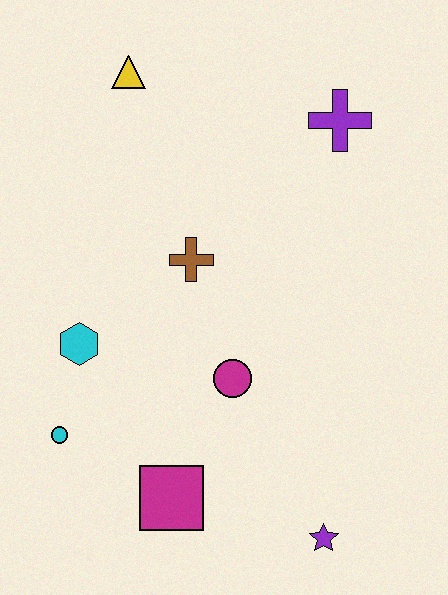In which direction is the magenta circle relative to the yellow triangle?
The magenta circle is below the yellow triangle.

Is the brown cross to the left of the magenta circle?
Yes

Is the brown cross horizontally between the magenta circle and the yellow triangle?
Yes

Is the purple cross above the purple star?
Yes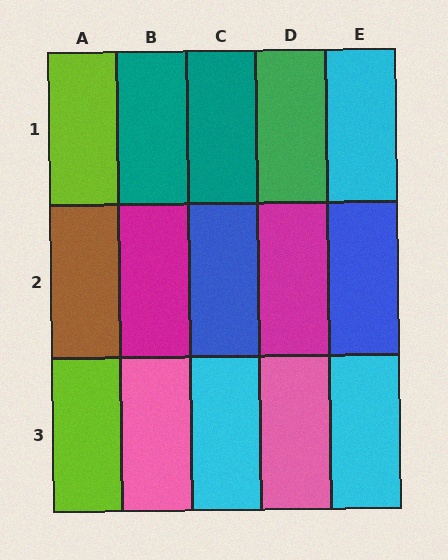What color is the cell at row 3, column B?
Pink.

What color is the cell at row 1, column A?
Lime.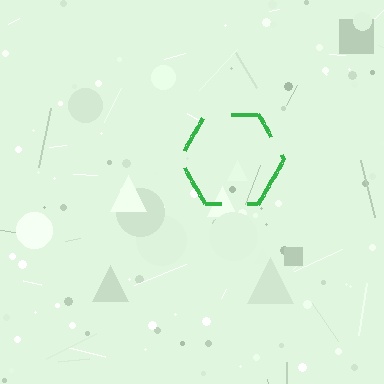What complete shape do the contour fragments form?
The contour fragments form a hexagon.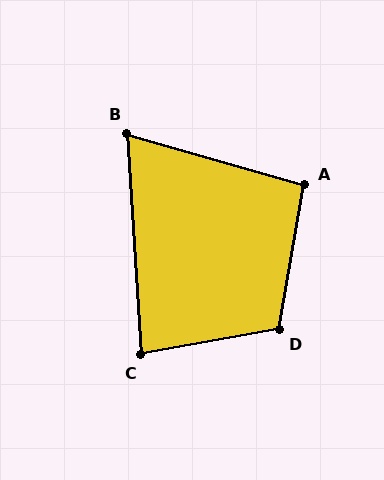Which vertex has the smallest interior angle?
B, at approximately 70 degrees.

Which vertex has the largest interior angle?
D, at approximately 110 degrees.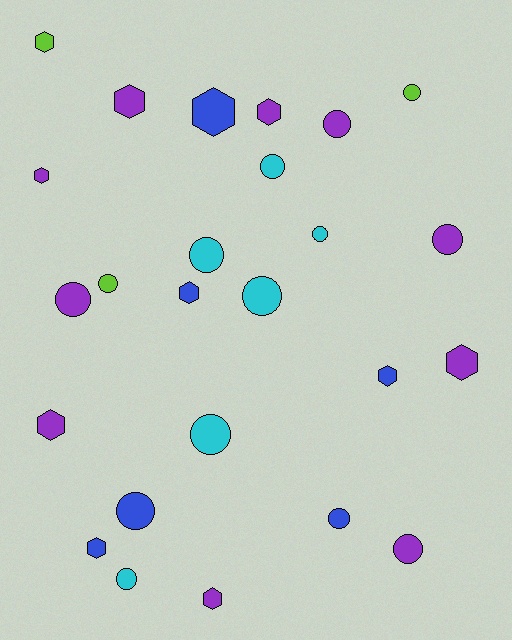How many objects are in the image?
There are 25 objects.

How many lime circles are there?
There are 2 lime circles.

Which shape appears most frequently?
Circle, with 14 objects.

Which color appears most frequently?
Purple, with 10 objects.